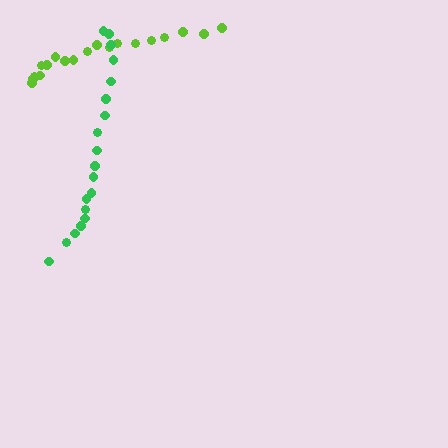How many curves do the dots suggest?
There are 2 distinct paths.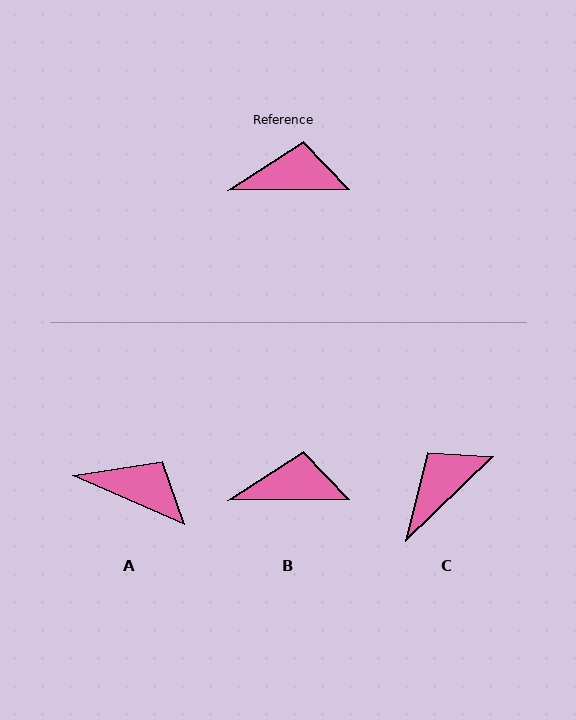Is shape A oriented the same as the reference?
No, it is off by about 24 degrees.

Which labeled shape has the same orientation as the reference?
B.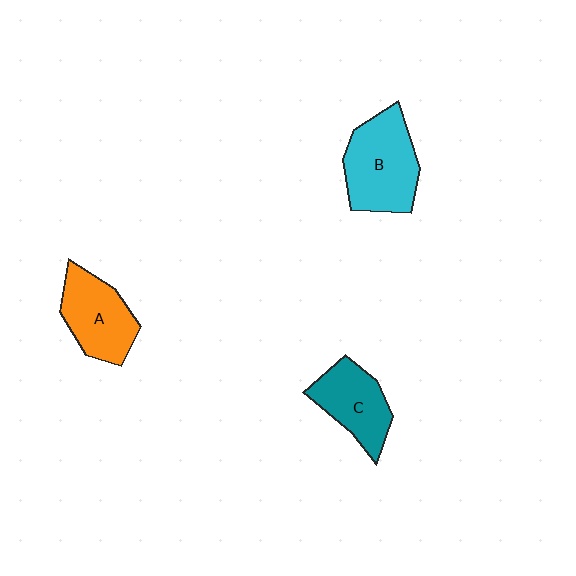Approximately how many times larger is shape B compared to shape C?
Approximately 1.3 times.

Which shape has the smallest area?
Shape C (teal).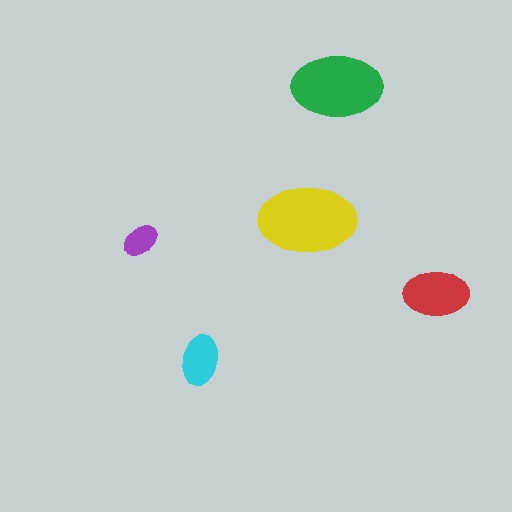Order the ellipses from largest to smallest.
the yellow one, the green one, the red one, the cyan one, the purple one.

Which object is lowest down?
The cyan ellipse is bottommost.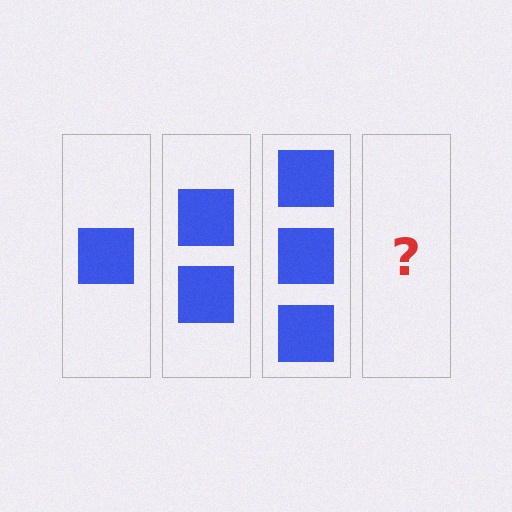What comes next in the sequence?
The next element should be 4 squares.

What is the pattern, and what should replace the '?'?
The pattern is that each step adds one more square. The '?' should be 4 squares.